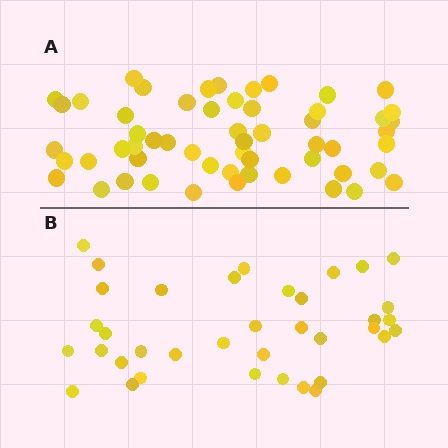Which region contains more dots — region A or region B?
Region A (the top region) has more dots.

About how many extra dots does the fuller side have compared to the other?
Region A has approximately 20 more dots than region B.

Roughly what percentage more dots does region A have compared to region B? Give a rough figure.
About 50% more.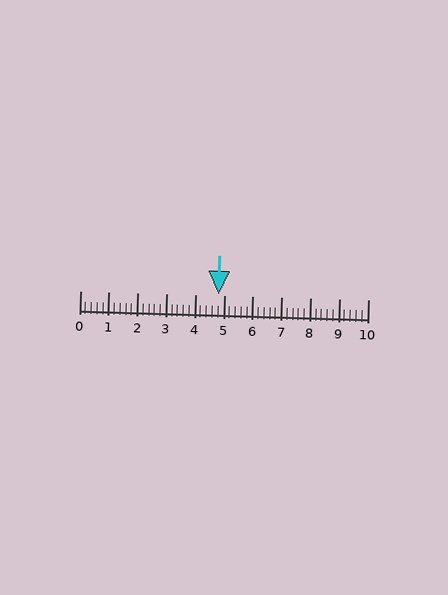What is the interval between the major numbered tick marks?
The major tick marks are spaced 1 units apart.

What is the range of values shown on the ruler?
The ruler shows values from 0 to 10.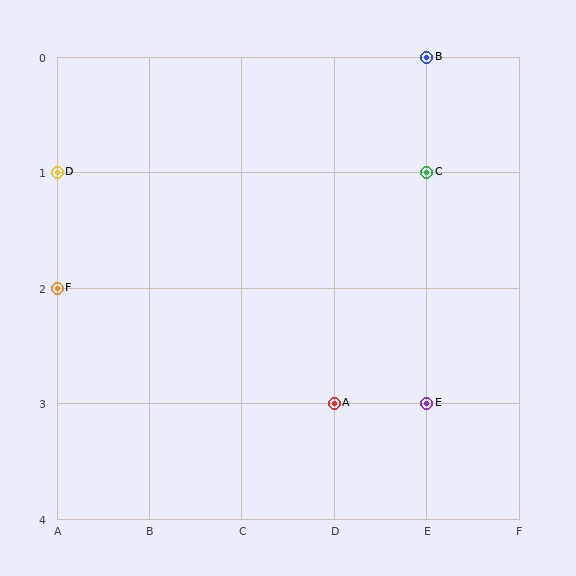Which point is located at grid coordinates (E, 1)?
Point C is at (E, 1).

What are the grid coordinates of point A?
Point A is at grid coordinates (D, 3).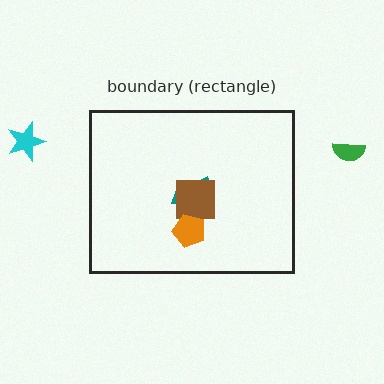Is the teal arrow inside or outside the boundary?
Inside.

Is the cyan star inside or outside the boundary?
Outside.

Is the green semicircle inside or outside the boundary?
Outside.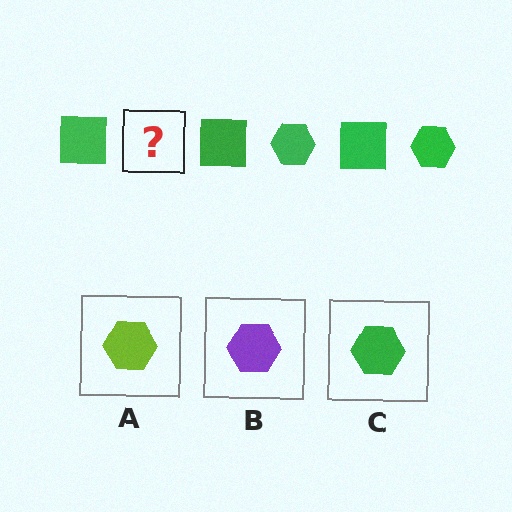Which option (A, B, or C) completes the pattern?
C.